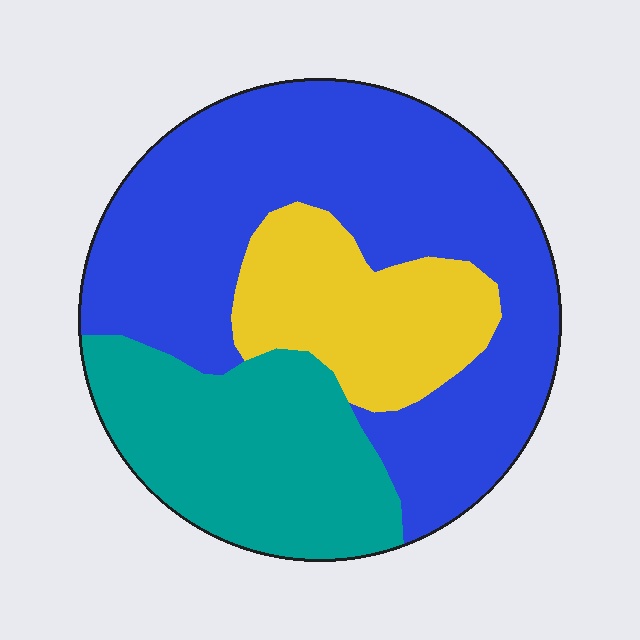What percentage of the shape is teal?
Teal covers around 25% of the shape.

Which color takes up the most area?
Blue, at roughly 55%.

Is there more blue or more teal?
Blue.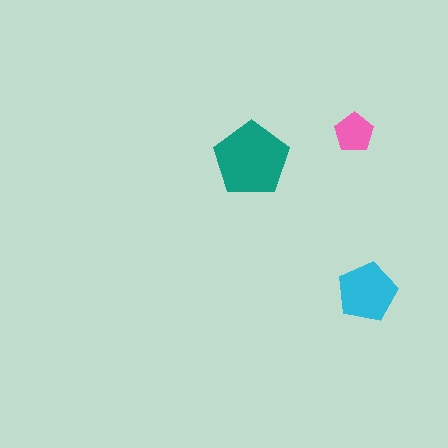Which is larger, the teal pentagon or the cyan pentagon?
The teal one.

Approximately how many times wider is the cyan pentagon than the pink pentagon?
About 1.5 times wider.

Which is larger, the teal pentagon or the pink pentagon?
The teal one.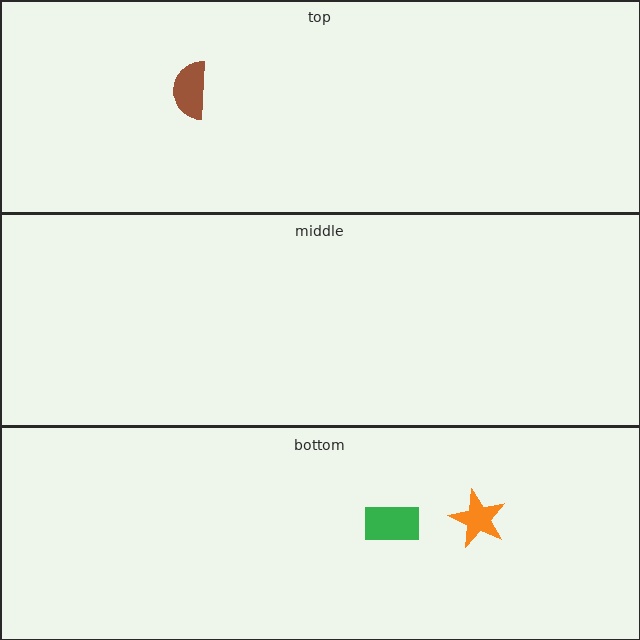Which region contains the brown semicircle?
The top region.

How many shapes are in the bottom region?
2.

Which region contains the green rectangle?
The bottom region.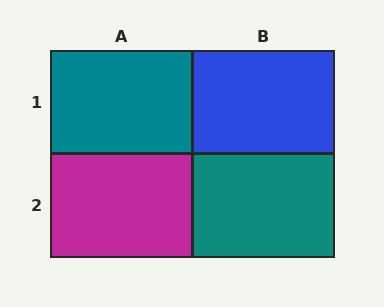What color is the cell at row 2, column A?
Magenta.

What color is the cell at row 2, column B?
Teal.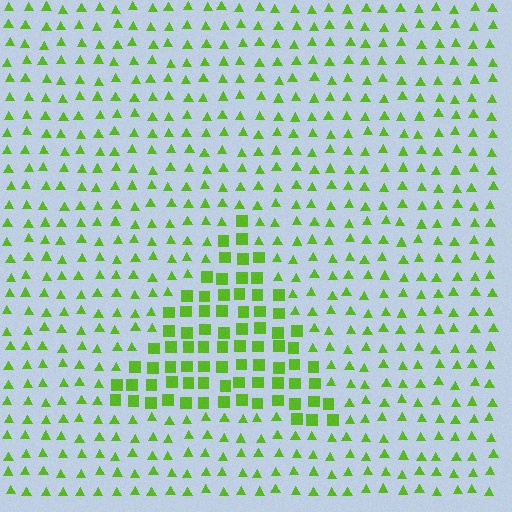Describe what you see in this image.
The image is filled with small lime elements arranged in a uniform grid. A triangle-shaped region contains squares, while the surrounding area contains triangles. The boundary is defined purely by the change in element shape.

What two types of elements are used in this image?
The image uses squares inside the triangle region and triangles outside it.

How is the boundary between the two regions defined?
The boundary is defined by a change in element shape: squares inside vs. triangles outside. All elements share the same color and spacing.